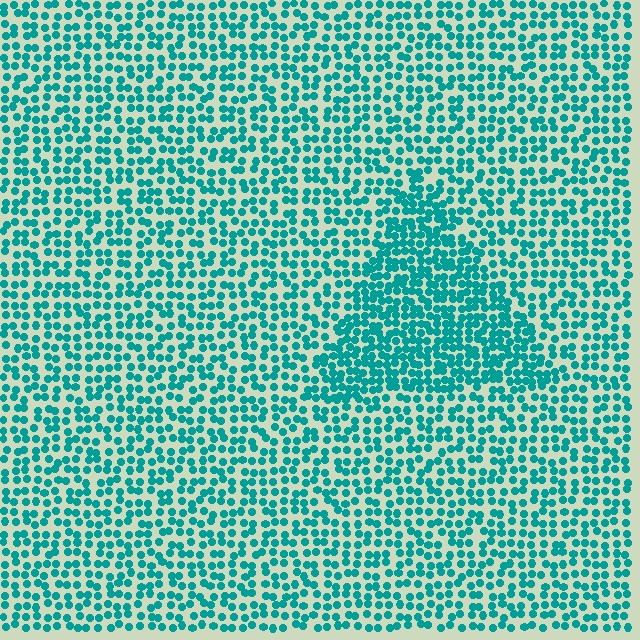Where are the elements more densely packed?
The elements are more densely packed inside the triangle boundary.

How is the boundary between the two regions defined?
The boundary is defined by a change in element density (approximately 1.7x ratio). All elements are the same color, size, and shape.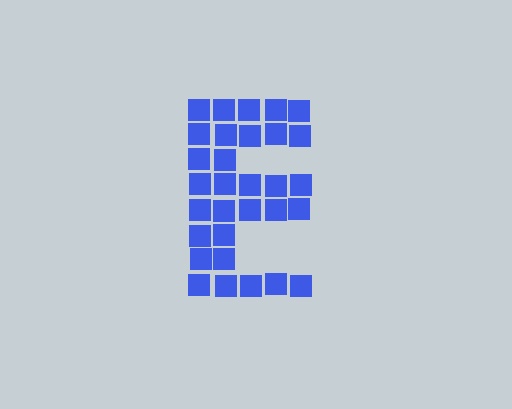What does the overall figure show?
The overall figure shows the letter E.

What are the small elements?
The small elements are squares.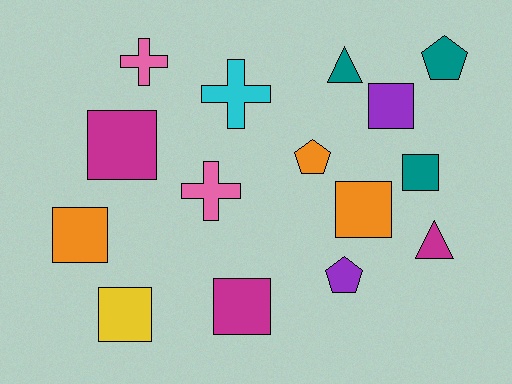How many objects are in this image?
There are 15 objects.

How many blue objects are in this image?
There are no blue objects.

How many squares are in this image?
There are 7 squares.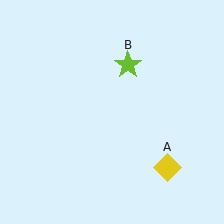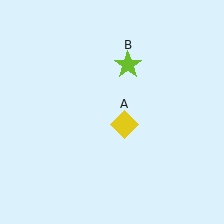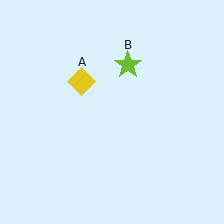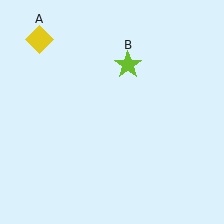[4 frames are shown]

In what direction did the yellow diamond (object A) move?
The yellow diamond (object A) moved up and to the left.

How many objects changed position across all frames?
1 object changed position: yellow diamond (object A).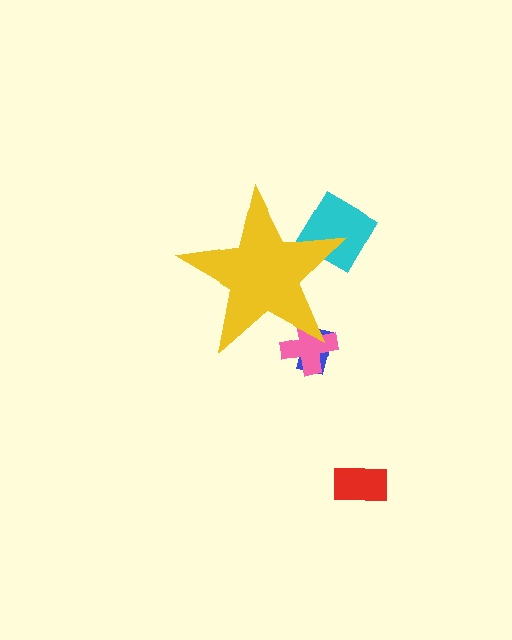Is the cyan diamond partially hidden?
Yes, the cyan diamond is partially hidden behind the yellow star.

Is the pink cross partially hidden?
Yes, the pink cross is partially hidden behind the yellow star.